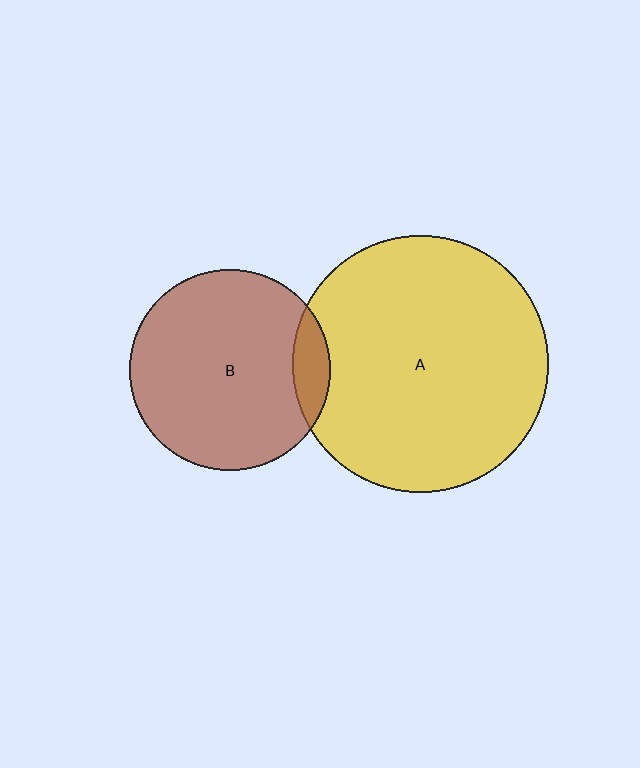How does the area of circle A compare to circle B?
Approximately 1.6 times.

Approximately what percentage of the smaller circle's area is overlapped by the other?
Approximately 10%.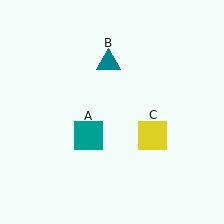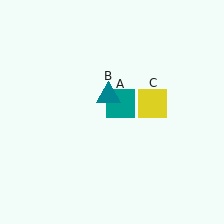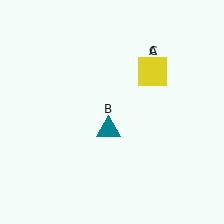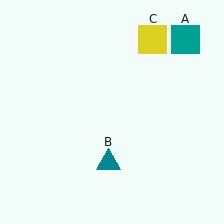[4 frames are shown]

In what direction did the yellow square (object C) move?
The yellow square (object C) moved up.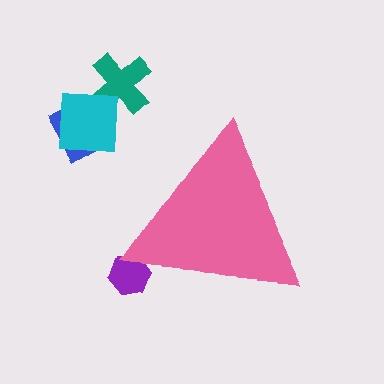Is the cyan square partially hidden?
No, the cyan square is fully visible.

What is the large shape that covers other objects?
A pink triangle.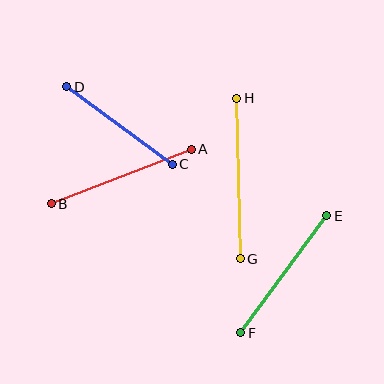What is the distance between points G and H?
The distance is approximately 161 pixels.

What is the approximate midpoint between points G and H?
The midpoint is at approximately (238, 179) pixels.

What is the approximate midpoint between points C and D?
The midpoint is at approximately (120, 125) pixels.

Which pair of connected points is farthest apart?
Points G and H are farthest apart.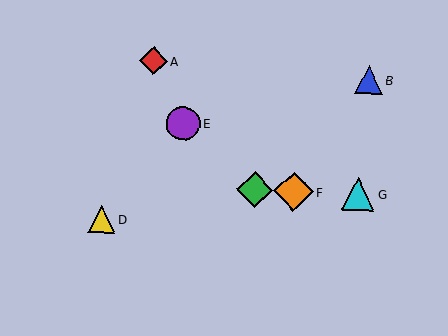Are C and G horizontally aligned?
Yes, both are at y≈190.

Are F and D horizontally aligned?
No, F is at y≈191 and D is at y≈219.